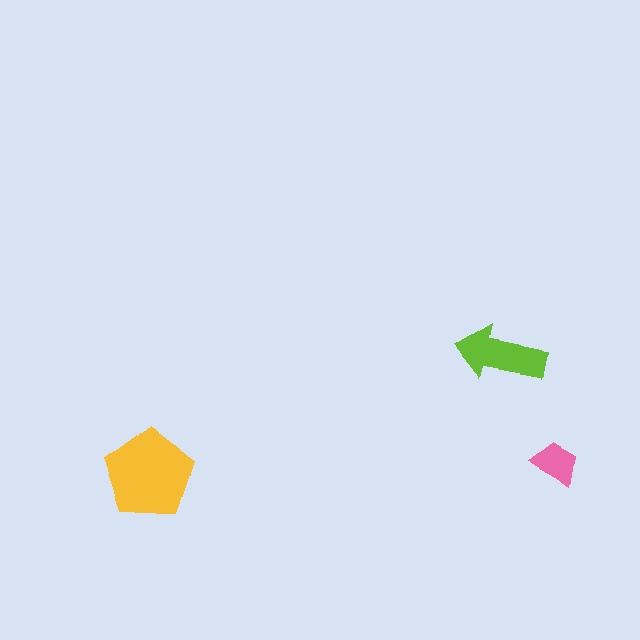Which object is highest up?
The lime arrow is topmost.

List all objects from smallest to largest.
The pink trapezoid, the lime arrow, the yellow pentagon.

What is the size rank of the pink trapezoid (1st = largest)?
3rd.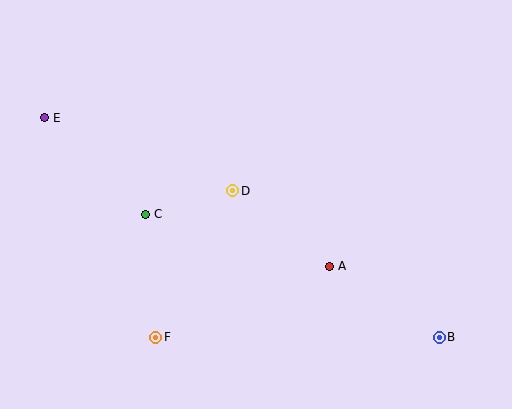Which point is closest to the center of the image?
Point D at (233, 191) is closest to the center.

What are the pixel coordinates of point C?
Point C is at (146, 214).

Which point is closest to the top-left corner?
Point E is closest to the top-left corner.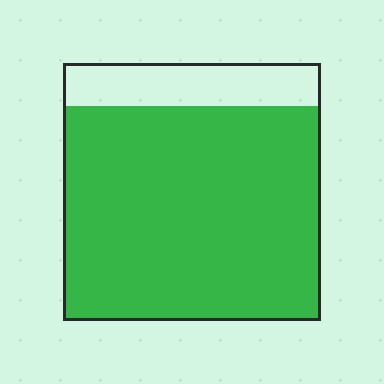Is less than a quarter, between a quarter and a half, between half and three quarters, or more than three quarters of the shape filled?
More than three quarters.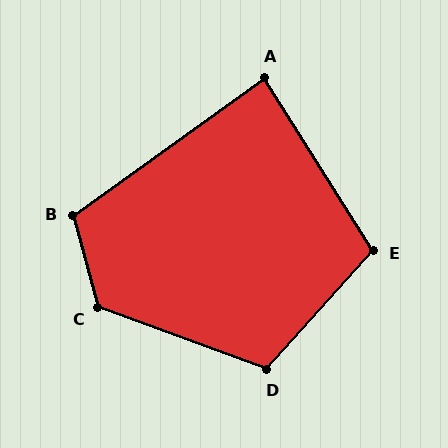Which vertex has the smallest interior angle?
A, at approximately 87 degrees.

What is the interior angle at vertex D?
Approximately 112 degrees (obtuse).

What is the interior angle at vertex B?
Approximately 111 degrees (obtuse).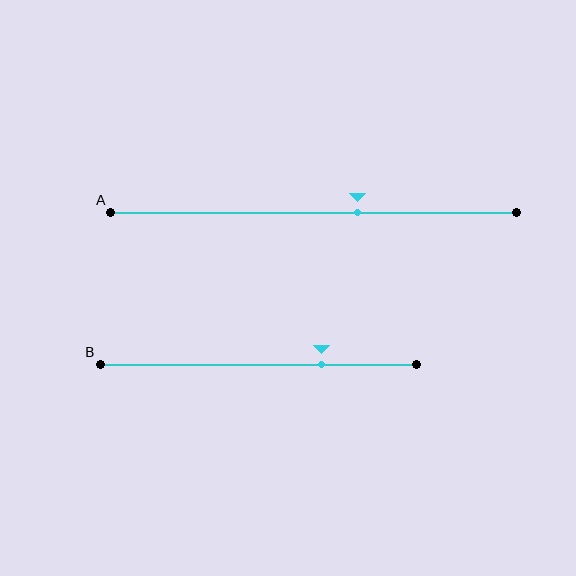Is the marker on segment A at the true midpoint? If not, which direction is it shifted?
No, the marker on segment A is shifted to the right by about 11% of the segment length.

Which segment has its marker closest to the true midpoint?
Segment A has its marker closest to the true midpoint.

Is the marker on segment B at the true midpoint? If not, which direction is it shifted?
No, the marker on segment B is shifted to the right by about 20% of the segment length.